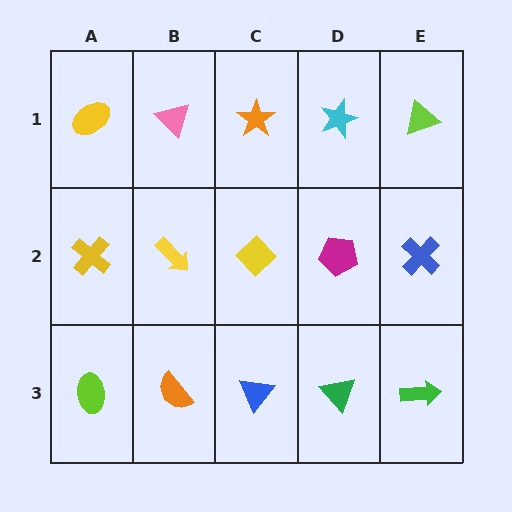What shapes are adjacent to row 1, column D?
A magenta pentagon (row 2, column D), an orange star (row 1, column C), a lime triangle (row 1, column E).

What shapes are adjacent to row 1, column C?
A yellow diamond (row 2, column C), a pink triangle (row 1, column B), a cyan star (row 1, column D).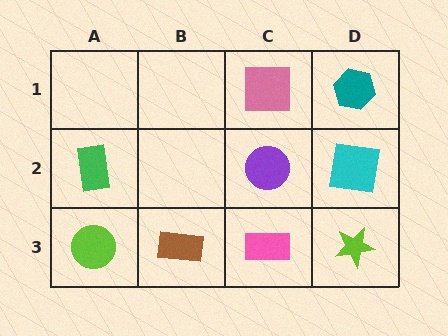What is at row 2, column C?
A purple circle.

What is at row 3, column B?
A brown rectangle.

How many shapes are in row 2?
3 shapes.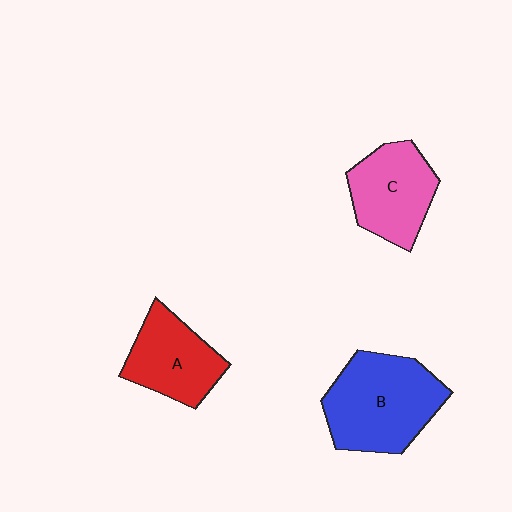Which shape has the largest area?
Shape B (blue).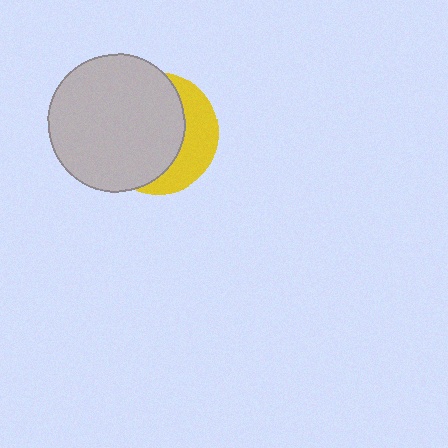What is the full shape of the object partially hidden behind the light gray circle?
The partially hidden object is a yellow circle.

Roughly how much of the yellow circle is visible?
A small part of it is visible (roughly 33%).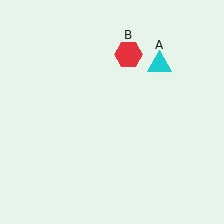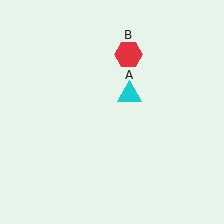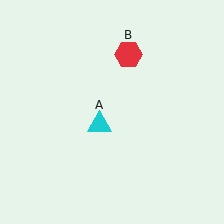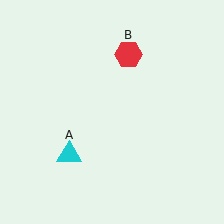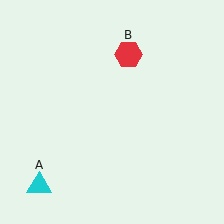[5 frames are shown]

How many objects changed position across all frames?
1 object changed position: cyan triangle (object A).